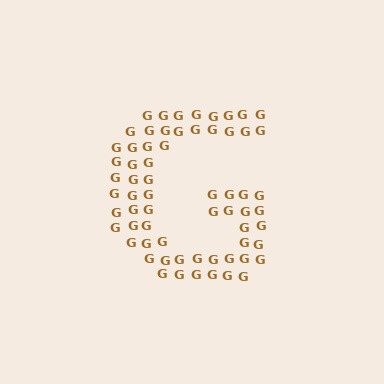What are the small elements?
The small elements are letter G's.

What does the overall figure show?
The overall figure shows the letter G.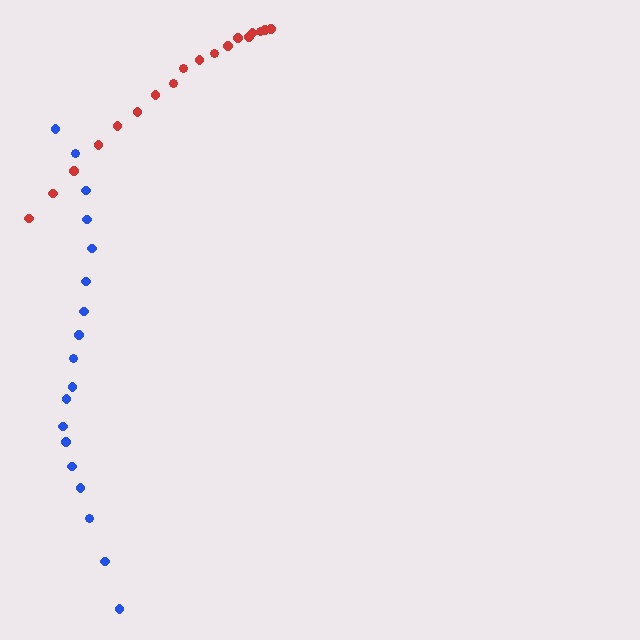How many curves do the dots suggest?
There are 2 distinct paths.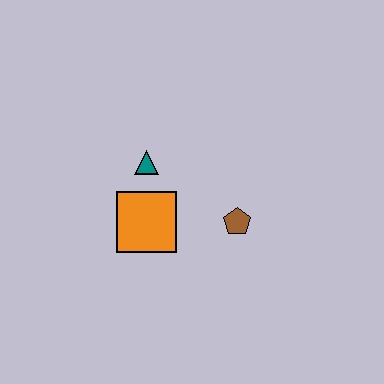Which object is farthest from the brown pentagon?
The teal triangle is farthest from the brown pentagon.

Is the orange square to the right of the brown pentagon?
No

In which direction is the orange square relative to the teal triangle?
The orange square is below the teal triangle.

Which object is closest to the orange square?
The teal triangle is closest to the orange square.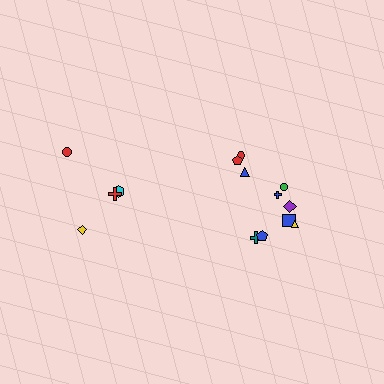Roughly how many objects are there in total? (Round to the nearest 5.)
Roughly 15 objects in total.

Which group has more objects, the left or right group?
The right group.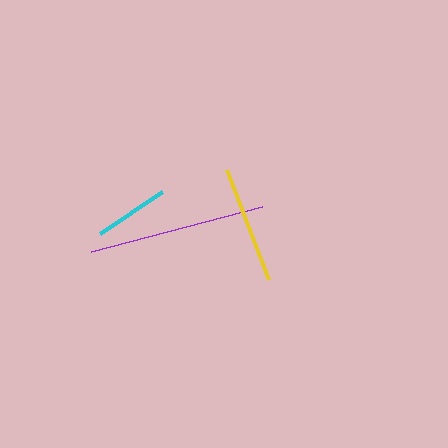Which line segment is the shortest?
The cyan line is the shortest at approximately 75 pixels.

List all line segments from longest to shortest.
From longest to shortest: purple, yellow, cyan.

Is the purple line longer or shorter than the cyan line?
The purple line is longer than the cyan line.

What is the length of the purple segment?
The purple segment is approximately 178 pixels long.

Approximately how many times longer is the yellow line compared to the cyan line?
The yellow line is approximately 1.6 times the length of the cyan line.